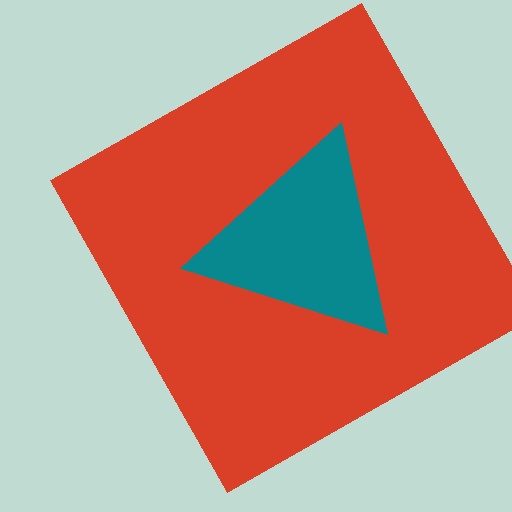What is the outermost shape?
The red square.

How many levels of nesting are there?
2.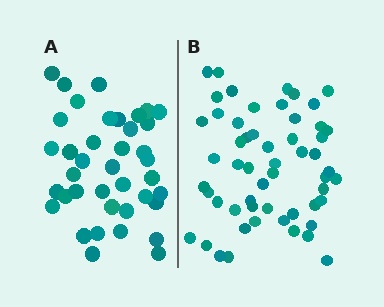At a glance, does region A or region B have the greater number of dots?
Region B (the right region) has more dots.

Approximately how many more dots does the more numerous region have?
Region B has approximately 15 more dots than region A.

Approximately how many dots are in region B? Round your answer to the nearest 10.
About 60 dots. (The exact count is 55, which rounds to 60.)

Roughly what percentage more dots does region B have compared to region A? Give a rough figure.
About 40% more.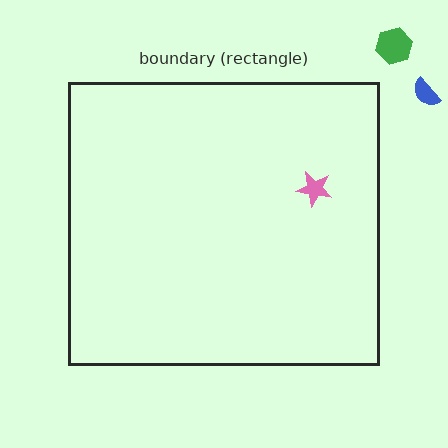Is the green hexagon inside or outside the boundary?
Outside.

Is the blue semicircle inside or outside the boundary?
Outside.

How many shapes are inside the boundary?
1 inside, 2 outside.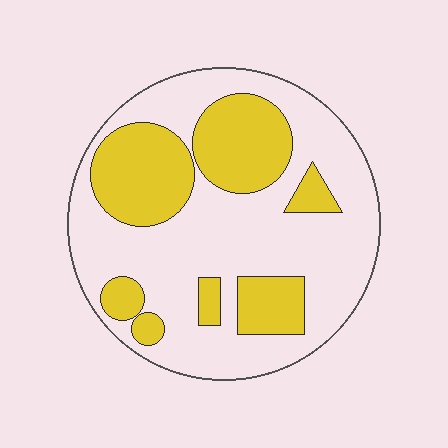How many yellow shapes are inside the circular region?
7.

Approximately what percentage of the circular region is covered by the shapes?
Approximately 35%.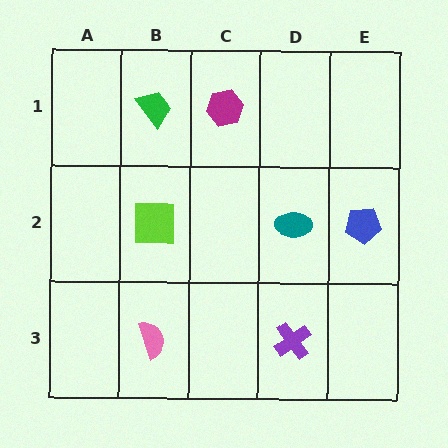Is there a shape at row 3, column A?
No, that cell is empty.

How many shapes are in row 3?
2 shapes.